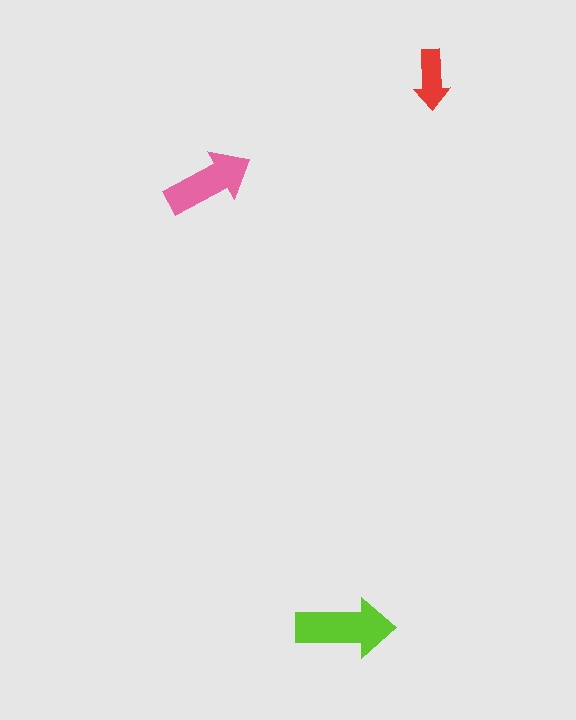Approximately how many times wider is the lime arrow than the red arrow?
About 1.5 times wider.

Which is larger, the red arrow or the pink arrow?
The pink one.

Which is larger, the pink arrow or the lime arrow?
The lime one.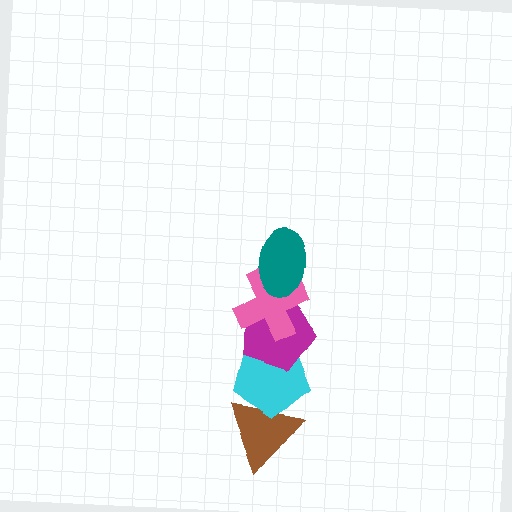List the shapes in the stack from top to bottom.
From top to bottom: the teal ellipse, the pink cross, the magenta pentagon, the cyan pentagon, the brown triangle.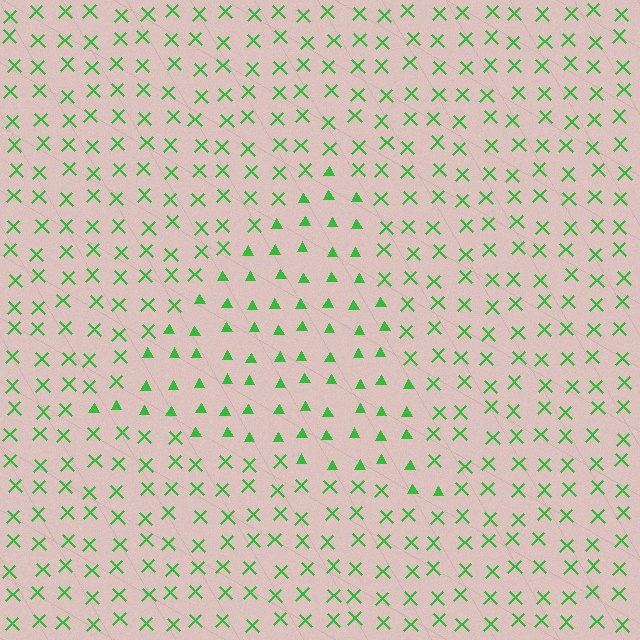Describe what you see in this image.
The image is filled with small green elements arranged in a uniform grid. A triangle-shaped region contains triangles, while the surrounding area contains X marks. The boundary is defined purely by the change in element shape.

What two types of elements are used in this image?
The image uses triangles inside the triangle region and X marks outside it.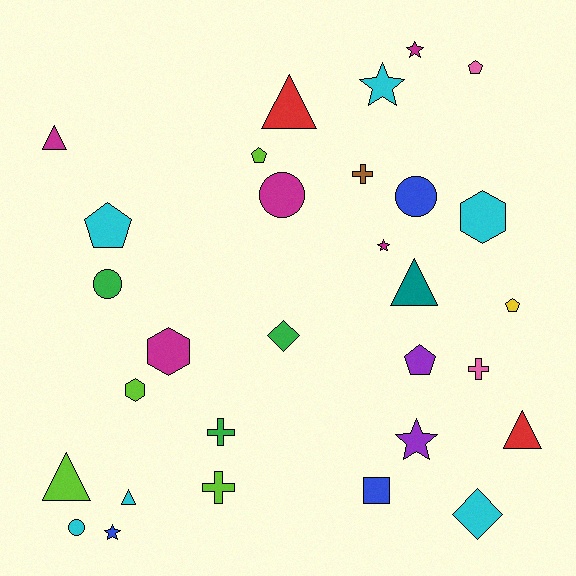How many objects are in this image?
There are 30 objects.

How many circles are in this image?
There are 4 circles.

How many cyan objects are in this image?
There are 6 cyan objects.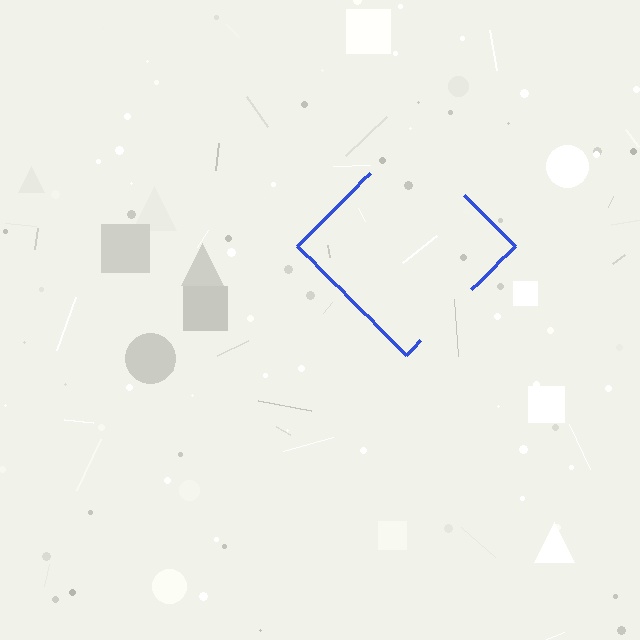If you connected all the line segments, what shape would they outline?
They would outline a diamond.